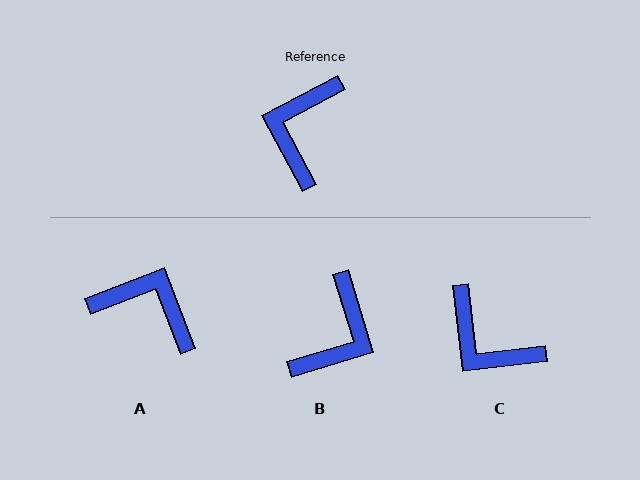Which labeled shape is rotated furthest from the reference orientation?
B, about 169 degrees away.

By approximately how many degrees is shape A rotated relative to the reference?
Approximately 97 degrees clockwise.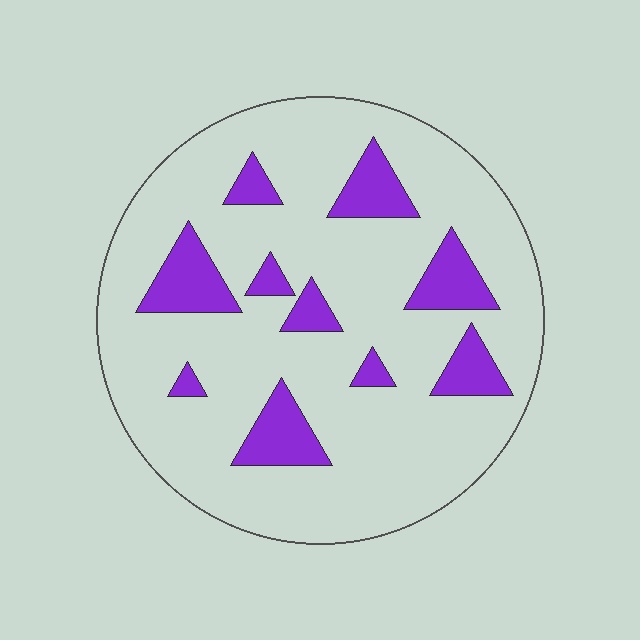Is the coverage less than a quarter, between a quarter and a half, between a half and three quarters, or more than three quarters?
Less than a quarter.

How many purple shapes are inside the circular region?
10.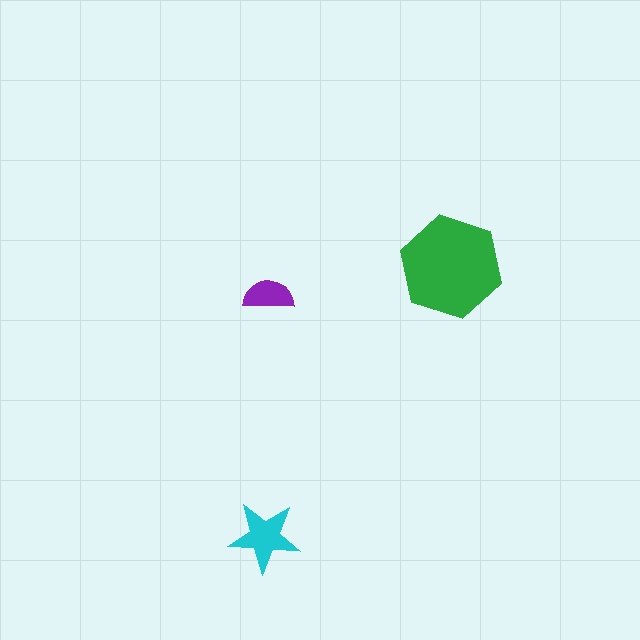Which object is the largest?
The green hexagon.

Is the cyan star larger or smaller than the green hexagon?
Smaller.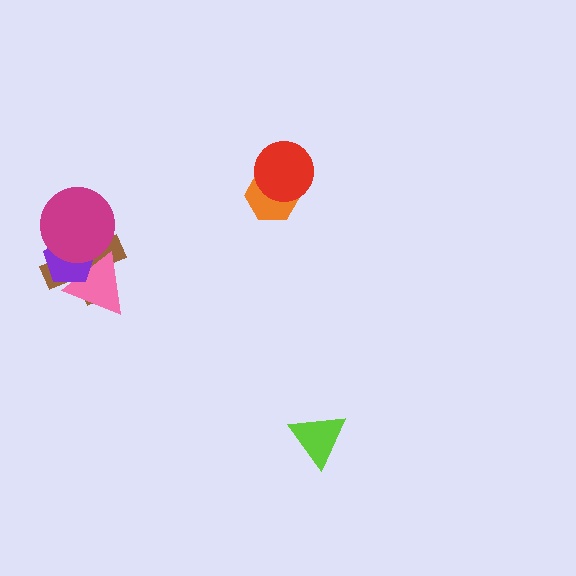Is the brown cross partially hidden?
Yes, it is partially covered by another shape.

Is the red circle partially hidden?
No, no other shape covers it.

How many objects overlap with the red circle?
1 object overlaps with the red circle.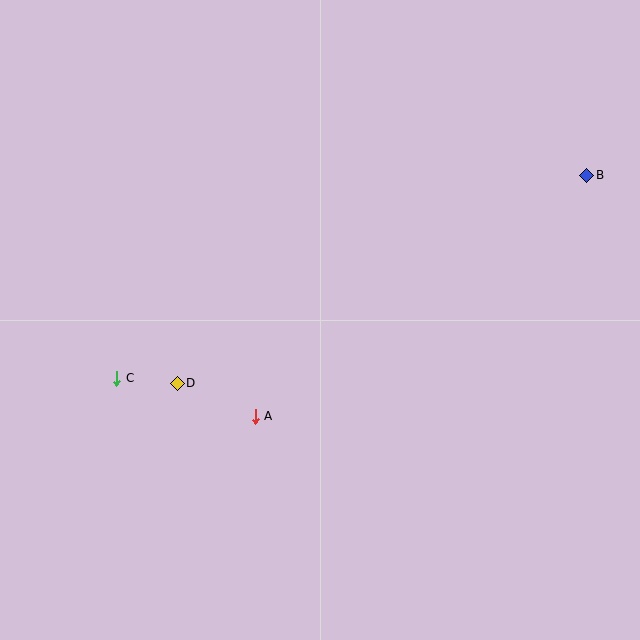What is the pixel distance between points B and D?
The distance between B and D is 459 pixels.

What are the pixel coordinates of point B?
Point B is at (587, 175).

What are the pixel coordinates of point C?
Point C is at (117, 379).